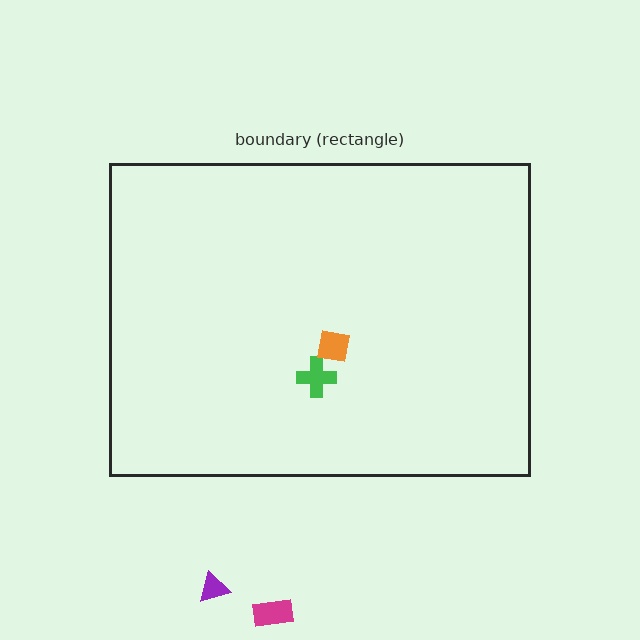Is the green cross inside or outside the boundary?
Inside.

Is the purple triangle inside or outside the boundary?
Outside.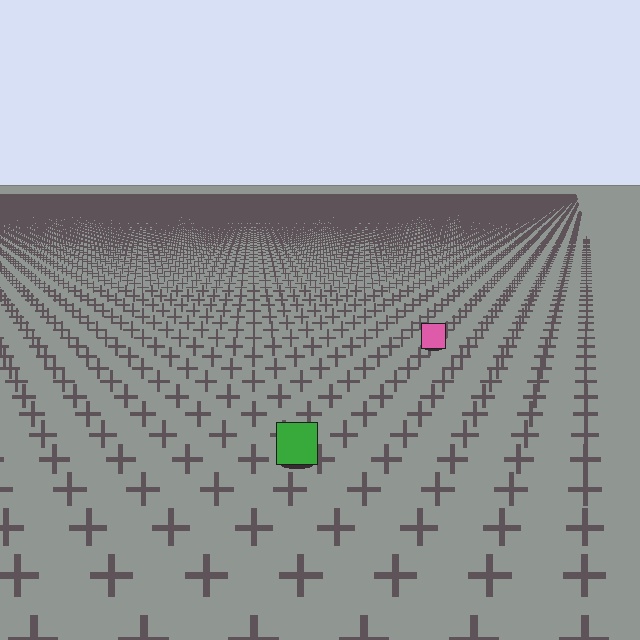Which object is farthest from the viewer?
The pink square is farthest from the viewer. It appears smaller and the ground texture around it is denser.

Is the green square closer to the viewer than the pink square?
Yes. The green square is closer — you can tell from the texture gradient: the ground texture is coarser near it.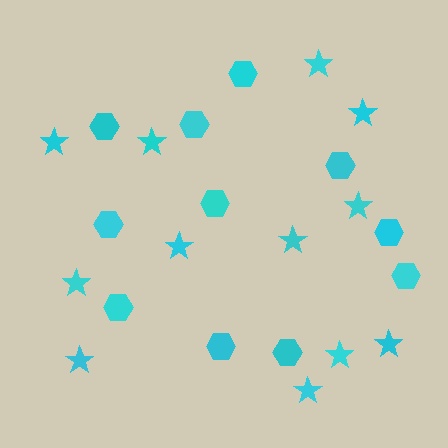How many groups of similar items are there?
There are 2 groups: one group of stars (12) and one group of hexagons (11).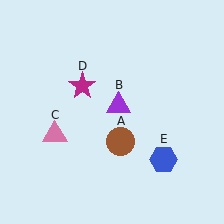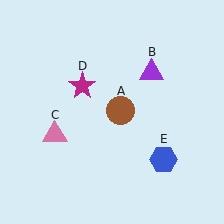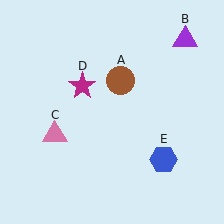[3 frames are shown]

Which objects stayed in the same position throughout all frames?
Pink triangle (object C) and magenta star (object D) and blue hexagon (object E) remained stationary.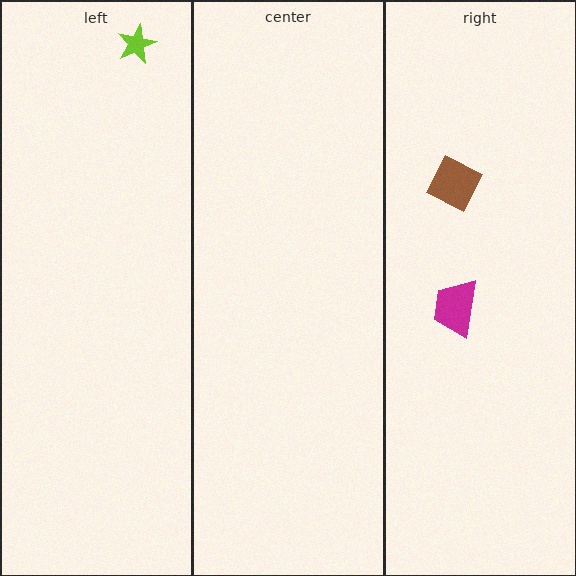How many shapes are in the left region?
1.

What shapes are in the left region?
The lime star.